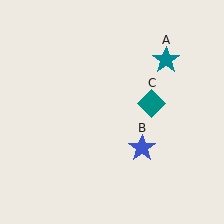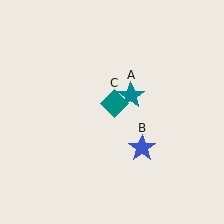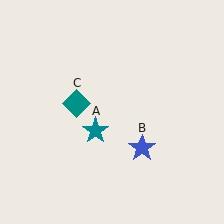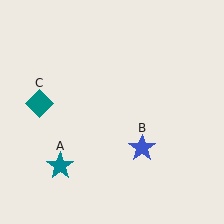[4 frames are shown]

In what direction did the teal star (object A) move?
The teal star (object A) moved down and to the left.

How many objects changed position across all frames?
2 objects changed position: teal star (object A), teal diamond (object C).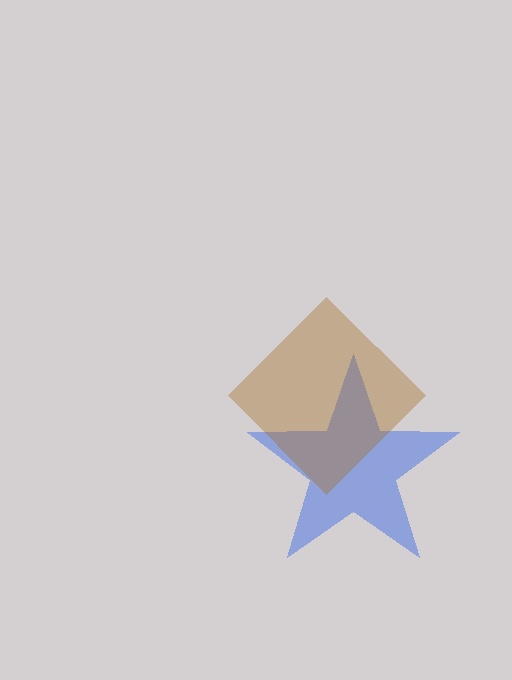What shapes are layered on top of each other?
The layered shapes are: a blue star, a brown diamond.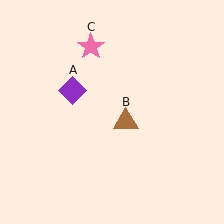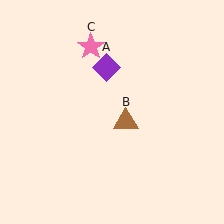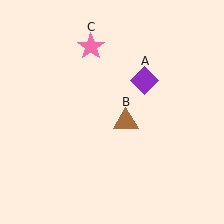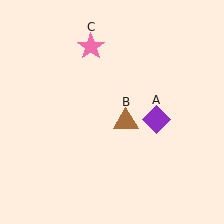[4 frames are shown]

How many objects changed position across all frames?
1 object changed position: purple diamond (object A).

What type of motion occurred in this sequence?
The purple diamond (object A) rotated clockwise around the center of the scene.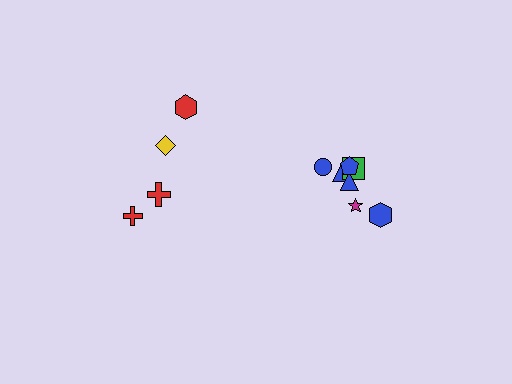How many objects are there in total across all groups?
There are 11 objects.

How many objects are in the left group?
There are 4 objects.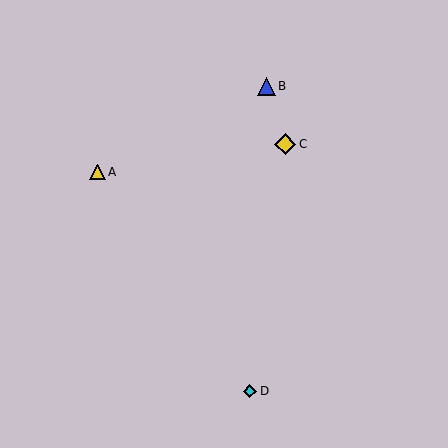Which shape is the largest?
The yellow diamond (labeled C) is the largest.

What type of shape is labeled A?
Shape A is a yellow triangle.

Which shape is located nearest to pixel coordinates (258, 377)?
The cyan diamond (labeled D) at (250, 391) is nearest to that location.